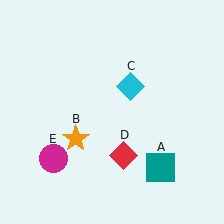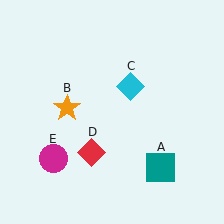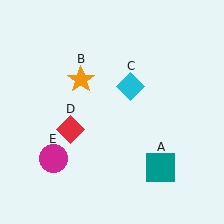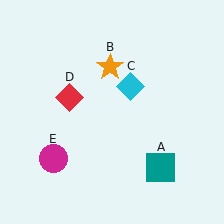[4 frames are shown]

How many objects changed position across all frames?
2 objects changed position: orange star (object B), red diamond (object D).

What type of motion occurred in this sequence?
The orange star (object B), red diamond (object D) rotated clockwise around the center of the scene.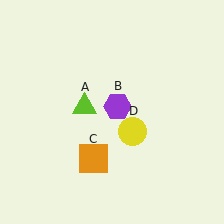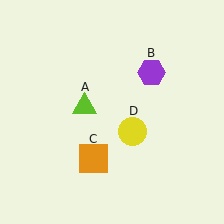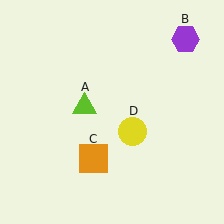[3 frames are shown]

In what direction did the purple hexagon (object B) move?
The purple hexagon (object B) moved up and to the right.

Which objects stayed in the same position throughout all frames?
Lime triangle (object A) and orange square (object C) and yellow circle (object D) remained stationary.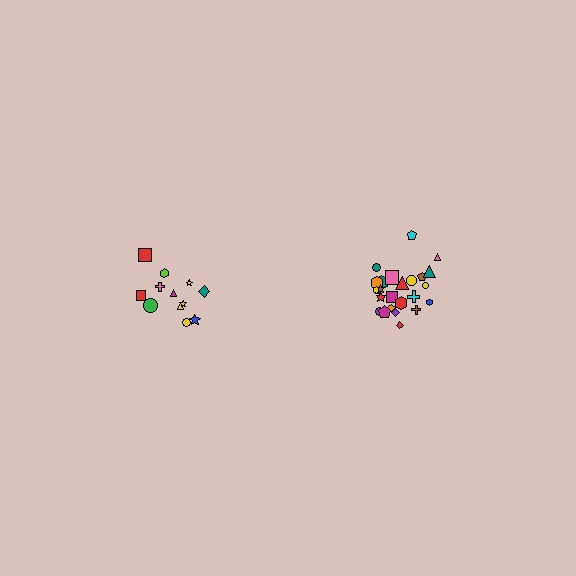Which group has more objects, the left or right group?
The right group.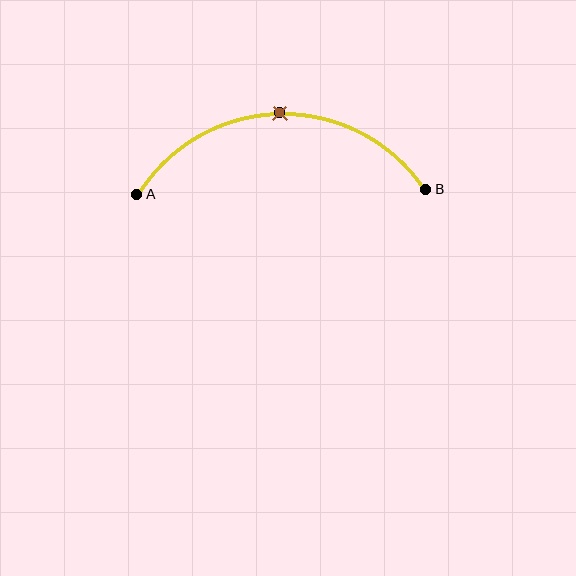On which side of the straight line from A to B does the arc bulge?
The arc bulges above the straight line connecting A and B.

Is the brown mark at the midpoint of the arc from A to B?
Yes. The brown mark lies on the arc at equal arc-length from both A and B — it is the arc midpoint.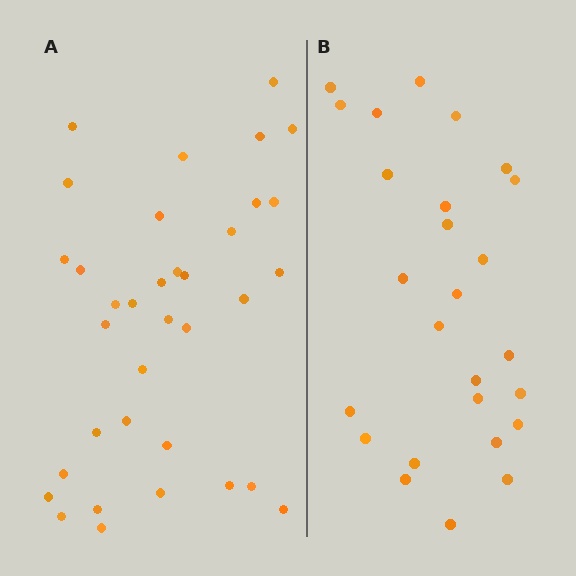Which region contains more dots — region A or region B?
Region A (the left region) has more dots.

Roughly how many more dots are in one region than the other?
Region A has roughly 8 or so more dots than region B.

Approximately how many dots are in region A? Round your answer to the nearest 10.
About 40 dots. (The exact count is 35, which rounds to 40.)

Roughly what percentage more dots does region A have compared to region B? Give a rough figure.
About 35% more.